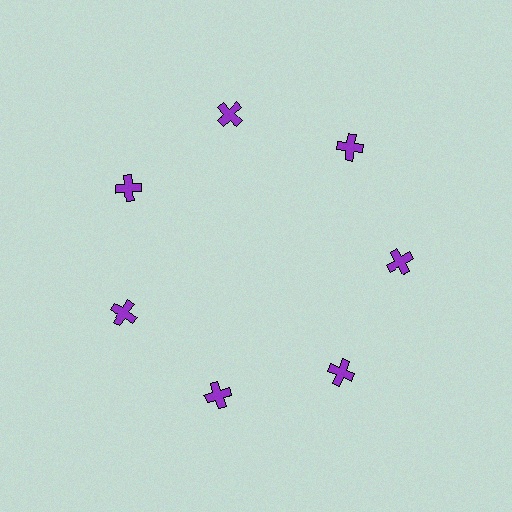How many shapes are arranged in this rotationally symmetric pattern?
There are 7 shapes, arranged in 7 groups of 1.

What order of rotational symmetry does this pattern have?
This pattern has 7-fold rotational symmetry.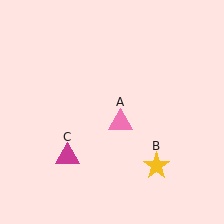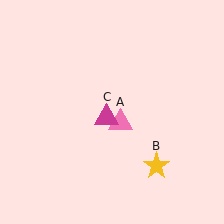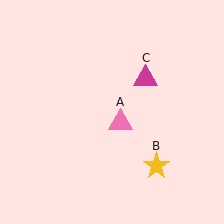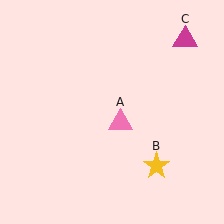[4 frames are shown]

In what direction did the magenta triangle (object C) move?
The magenta triangle (object C) moved up and to the right.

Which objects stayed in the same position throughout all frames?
Pink triangle (object A) and yellow star (object B) remained stationary.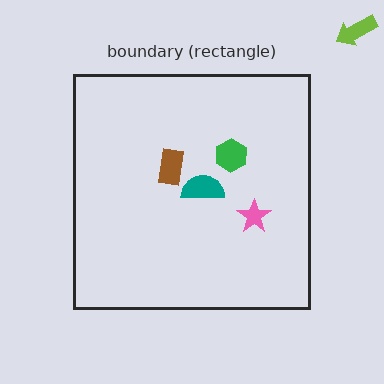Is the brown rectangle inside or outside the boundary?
Inside.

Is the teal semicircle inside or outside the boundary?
Inside.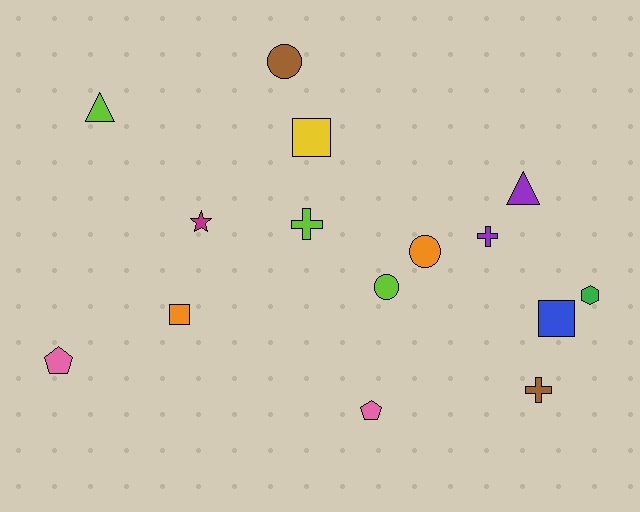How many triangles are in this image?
There are 2 triangles.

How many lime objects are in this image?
There are 3 lime objects.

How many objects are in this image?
There are 15 objects.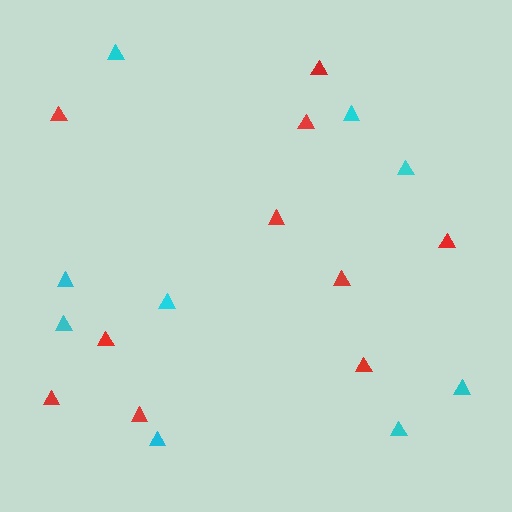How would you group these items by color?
There are 2 groups: one group of red triangles (10) and one group of cyan triangles (9).